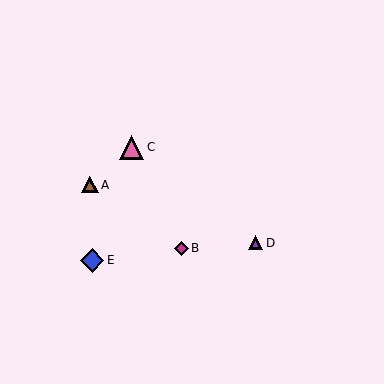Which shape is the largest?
The pink triangle (labeled C) is the largest.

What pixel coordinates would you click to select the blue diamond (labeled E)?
Click at (92, 260) to select the blue diamond E.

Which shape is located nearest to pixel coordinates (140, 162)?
The pink triangle (labeled C) at (132, 147) is nearest to that location.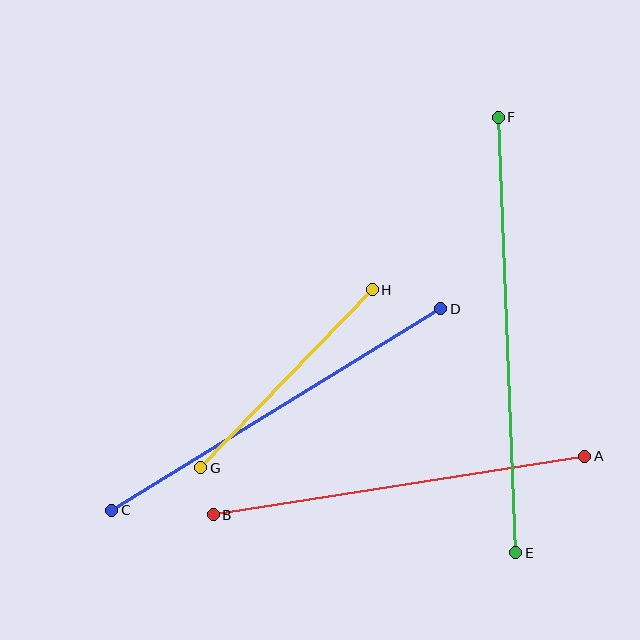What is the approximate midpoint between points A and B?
The midpoint is at approximately (399, 485) pixels.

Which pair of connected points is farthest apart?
Points E and F are farthest apart.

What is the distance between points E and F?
The distance is approximately 436 pixels.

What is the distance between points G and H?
The distance is approximately 247 pixels.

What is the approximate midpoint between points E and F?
The midpoint is at approximately (507, 335) pixels.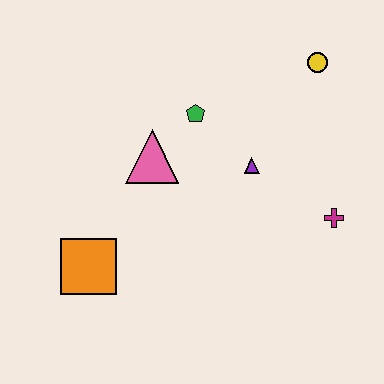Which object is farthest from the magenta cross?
The orange square is farthest from the magenta cross.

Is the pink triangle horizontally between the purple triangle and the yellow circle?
No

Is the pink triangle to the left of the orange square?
No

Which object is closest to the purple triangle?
The green pentagon is closest to the purple triangle.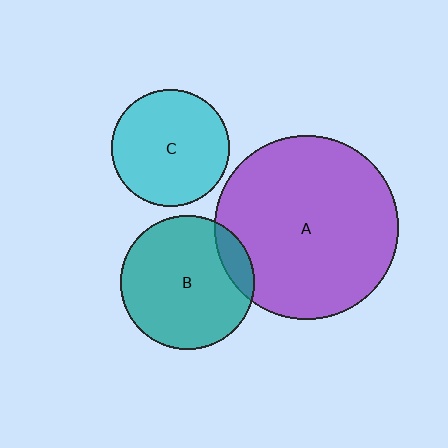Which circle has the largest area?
Circle A (purple).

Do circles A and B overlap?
Yes.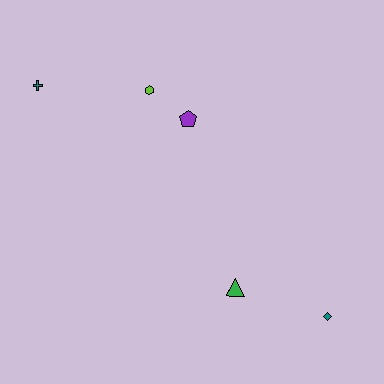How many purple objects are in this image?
There is 1 purple object.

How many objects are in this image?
There are 5 objects.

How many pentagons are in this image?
There is 1 pentagon.